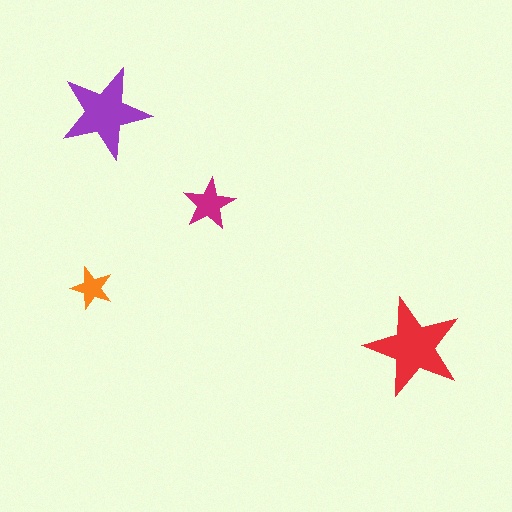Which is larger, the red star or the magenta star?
The red one.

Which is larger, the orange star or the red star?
The red one.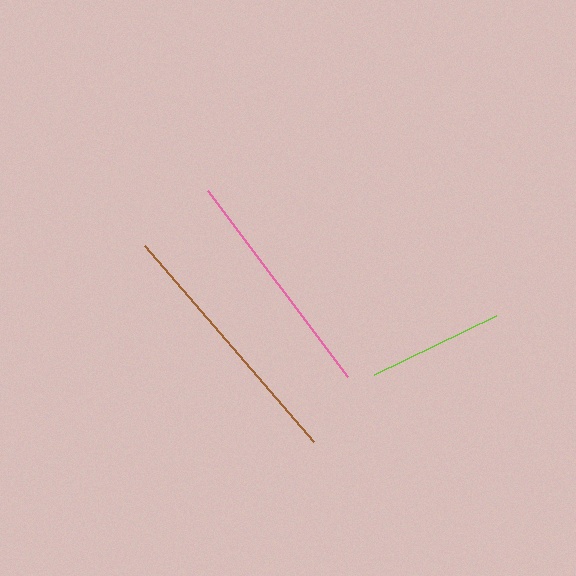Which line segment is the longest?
The brown line is the longest at approximately 258 pixels.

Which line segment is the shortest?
The lime line is the shortest at approximately 135 pixels.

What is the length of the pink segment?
The pink segment is approximately 233 pixels long.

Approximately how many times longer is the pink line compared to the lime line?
The pink line is approximately 1.7 times the length of the lime line.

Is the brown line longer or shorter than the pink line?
The brown line is longer than the pink line.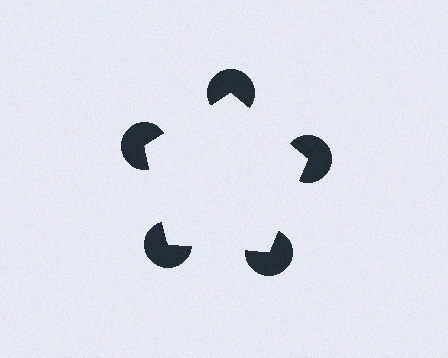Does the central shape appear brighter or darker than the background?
It typically appears slightly brighter than the background, even though no actual brightness change is drawn.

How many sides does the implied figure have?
5 sides.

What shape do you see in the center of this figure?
An illusory pentagon — its edges are inferred from the aligned wedge cuts in the pac-man discs, not physically drawn.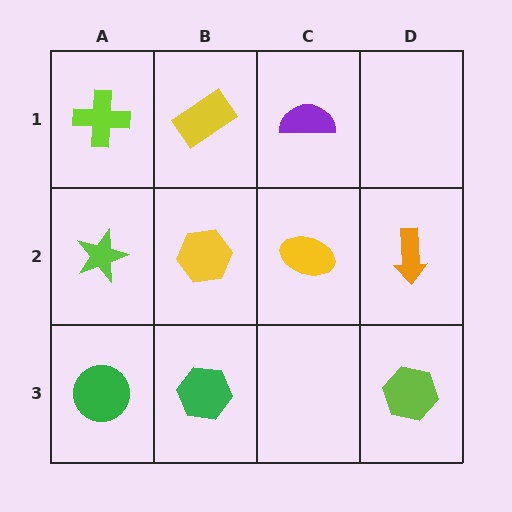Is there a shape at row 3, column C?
No, that cell is empty.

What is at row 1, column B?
A yellow rectangle.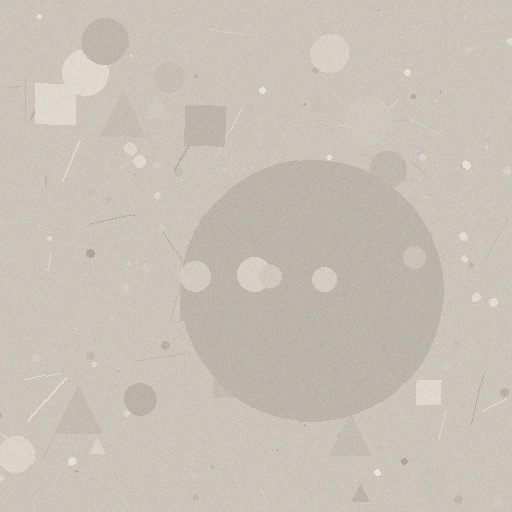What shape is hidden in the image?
A circle is hidden in the image.